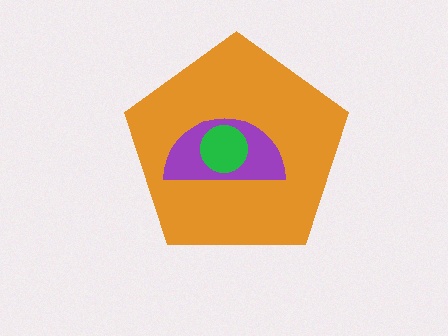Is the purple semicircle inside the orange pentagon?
Yes.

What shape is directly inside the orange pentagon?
The purple semicircle.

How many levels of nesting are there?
3.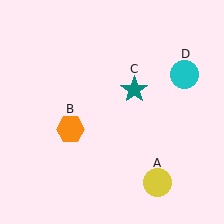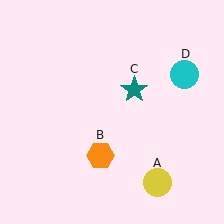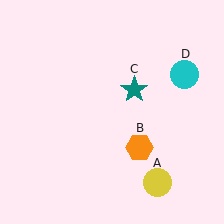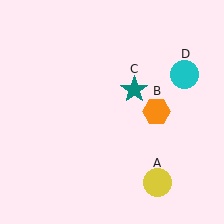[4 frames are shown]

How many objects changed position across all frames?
1 object changed position: orange hexagon (object B).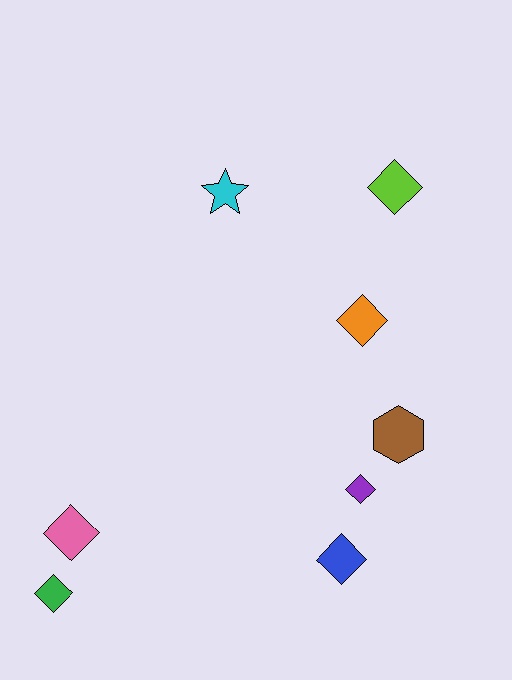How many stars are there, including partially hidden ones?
There is 1 star.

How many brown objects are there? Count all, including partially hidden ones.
There is 1 brown object.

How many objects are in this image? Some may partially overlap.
There are 8 objects.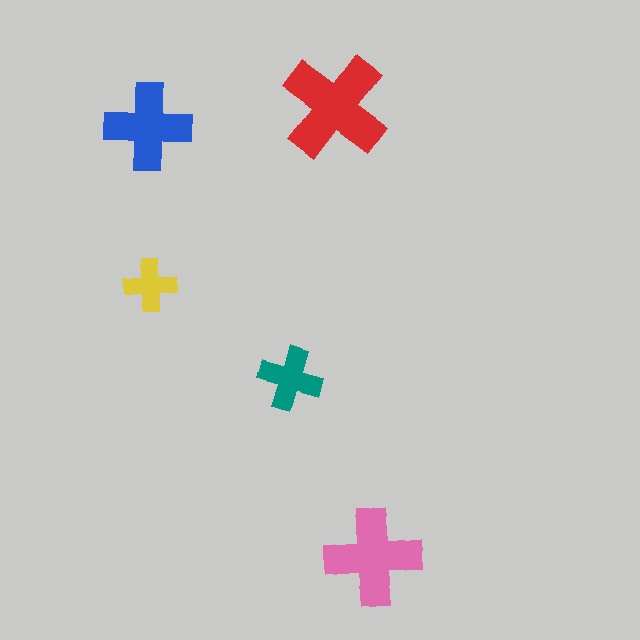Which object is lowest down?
The pink cross is bottommost.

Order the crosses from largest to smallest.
the red one, the pink one, the blue one, the teal one, the yellow one.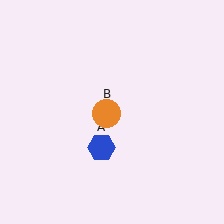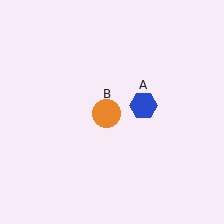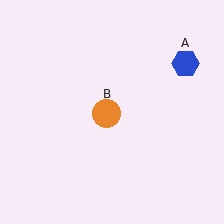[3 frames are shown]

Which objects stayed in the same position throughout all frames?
Orange circle (object B) remained stationary.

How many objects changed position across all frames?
1 object changed position: blue hexagon (object A).